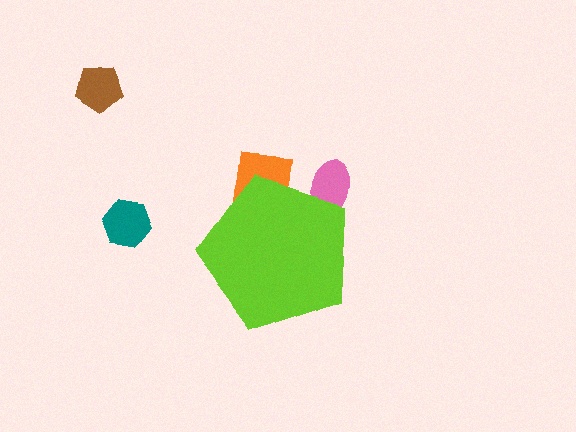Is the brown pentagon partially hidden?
No, the brown pentagon is fully visible.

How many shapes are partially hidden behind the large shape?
2 shapes are partially hidden.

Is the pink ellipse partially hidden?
Yes, the pink ellipse is partially hidden behind the lime pentagon.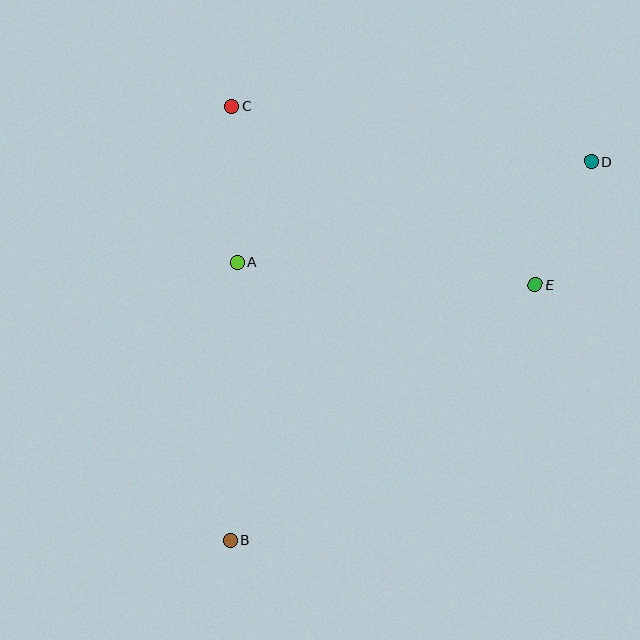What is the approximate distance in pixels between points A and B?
The distance between A and B is approximately 278 pixels.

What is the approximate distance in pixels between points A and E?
The distance between A and E is approximately 299 pixels.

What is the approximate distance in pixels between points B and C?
The distance between B and C is approximately 434 pixels.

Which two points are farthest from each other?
Points B and D are farthest from each other.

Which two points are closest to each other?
Points D and E are closest to each other.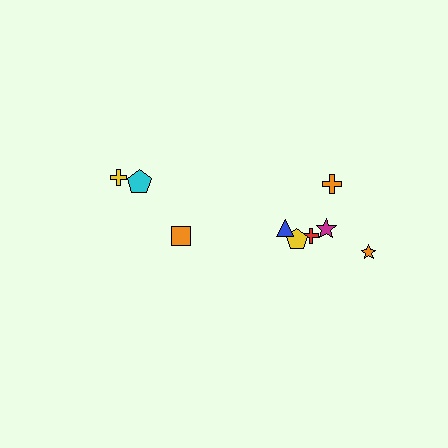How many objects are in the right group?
There are 6 objects.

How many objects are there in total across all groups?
There are 9 objects.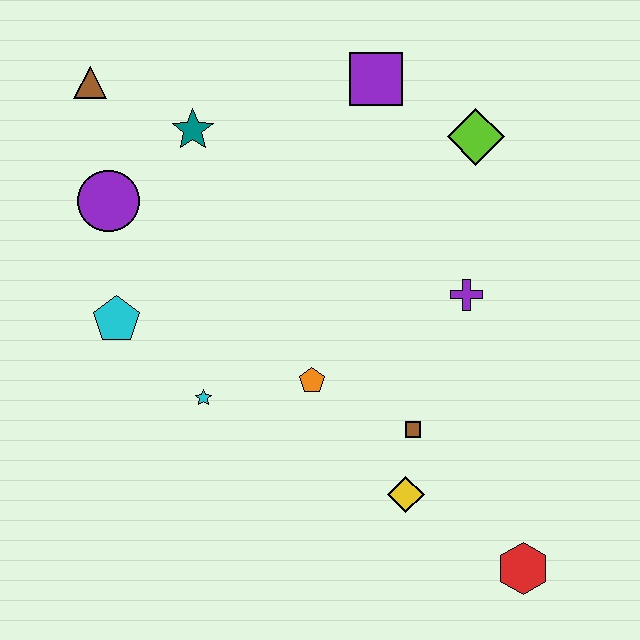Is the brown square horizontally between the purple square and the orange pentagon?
No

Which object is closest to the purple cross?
The brown square is closest to the purple cross.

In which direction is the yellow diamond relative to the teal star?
The yellow diamond is below the teal star.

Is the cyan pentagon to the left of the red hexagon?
Yes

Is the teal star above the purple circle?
Yes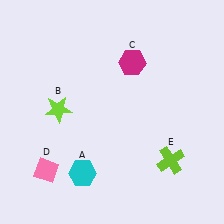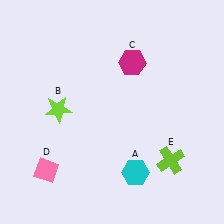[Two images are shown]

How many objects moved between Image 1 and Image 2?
1 object moved between the two images.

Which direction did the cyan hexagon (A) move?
The cyan hexagon (A) moved right.